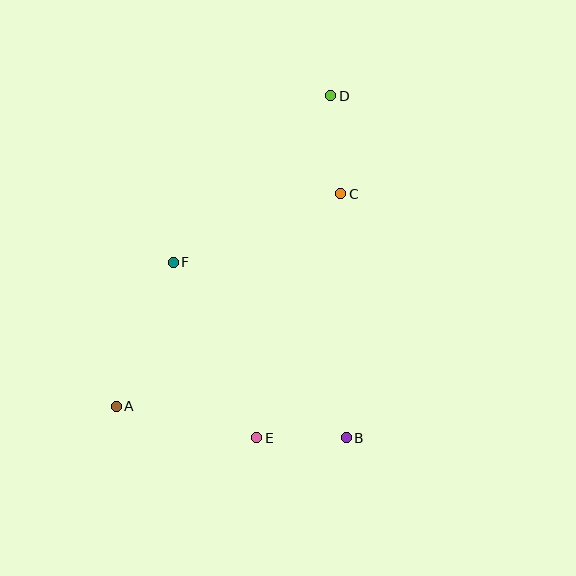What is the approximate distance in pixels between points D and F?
The distance between D and F is approximately 229 pixels.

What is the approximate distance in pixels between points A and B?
The distance between A and B is approximately 232 pixels.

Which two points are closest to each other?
Points B and E are closest to each other.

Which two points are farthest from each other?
Points A and D are farthest from each other.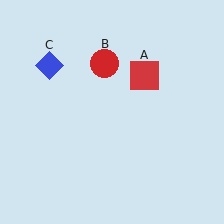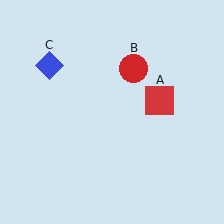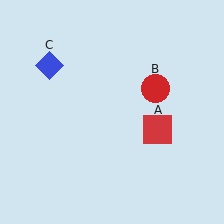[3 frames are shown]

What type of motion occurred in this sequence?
The red square (object A), red circle (object B) rotated clockwise around the center of the scene.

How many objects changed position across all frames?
2 objects changed position: red square (object A), red circle (object B).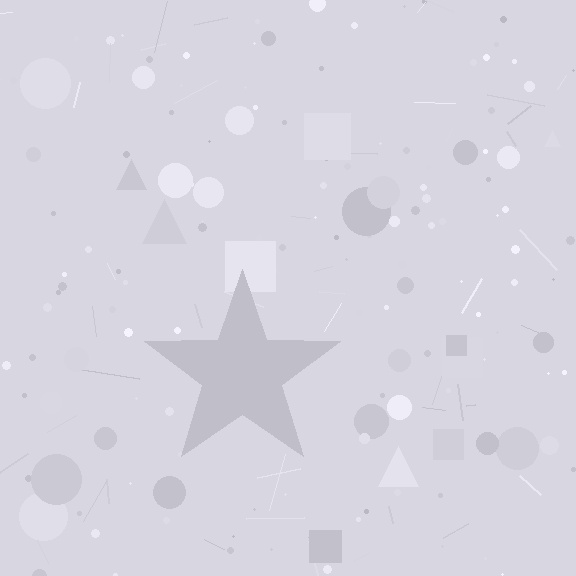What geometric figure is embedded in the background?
A star is embedded in the background.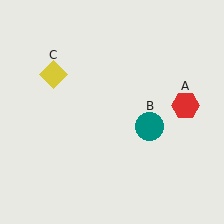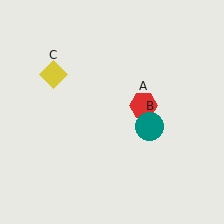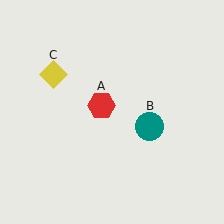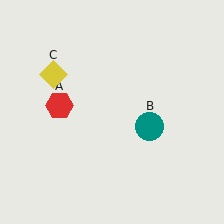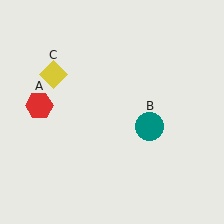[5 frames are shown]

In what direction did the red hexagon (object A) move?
The red hexagon (object A) moved left.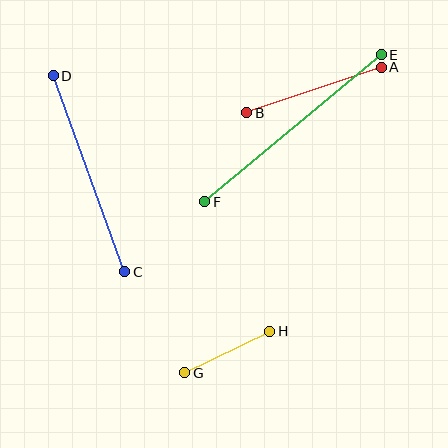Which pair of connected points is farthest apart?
Points E and F are farthest apart.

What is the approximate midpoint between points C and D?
The midpoint is at approximately (89, 174) pixels.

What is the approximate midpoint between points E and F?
The midpoint is at approximately (293, 128) pixels.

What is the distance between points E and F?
The distance is approximately 230 pixels.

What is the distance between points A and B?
The distance is approximately 142 pixels.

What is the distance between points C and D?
The distance is approximately 209 pixels.